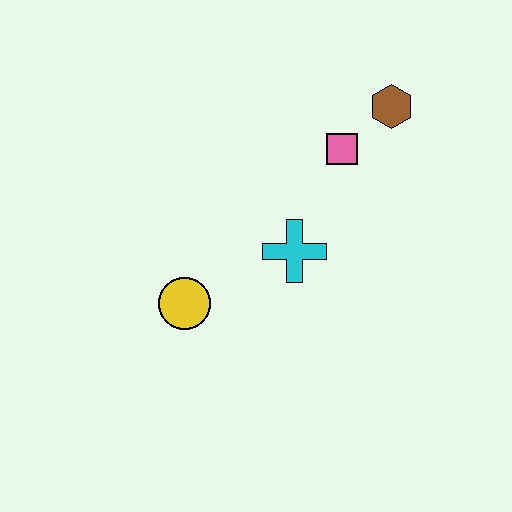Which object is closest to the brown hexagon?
The pink square is closest to the brown hexagon.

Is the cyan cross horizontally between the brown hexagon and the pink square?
No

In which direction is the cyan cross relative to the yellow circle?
The cyan cross is to the right of the yellow circle.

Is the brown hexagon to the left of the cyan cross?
No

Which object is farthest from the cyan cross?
The brown hexagon is farthest from the cyan cross.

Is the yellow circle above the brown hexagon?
No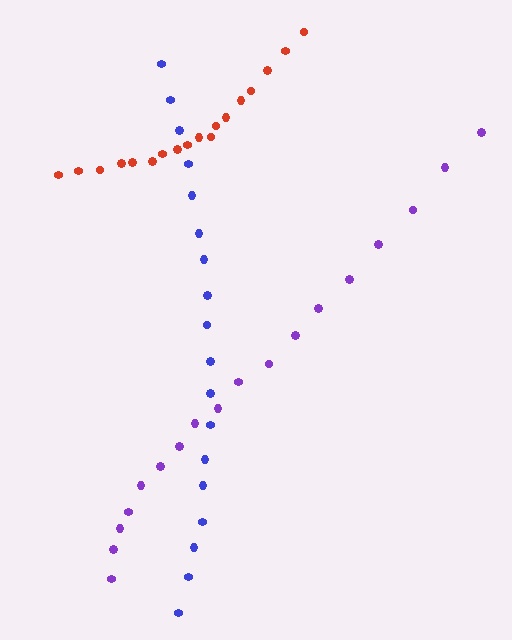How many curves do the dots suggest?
There are 3 distinct paths.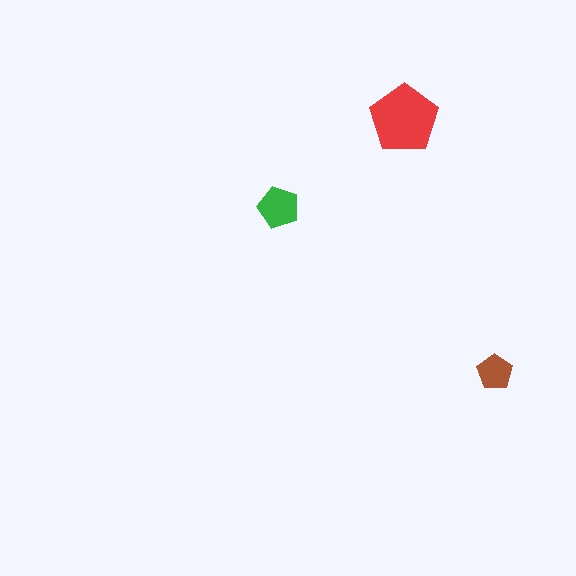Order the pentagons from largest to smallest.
the red one, the green one, the brown one.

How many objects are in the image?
There are 3 objects in the image.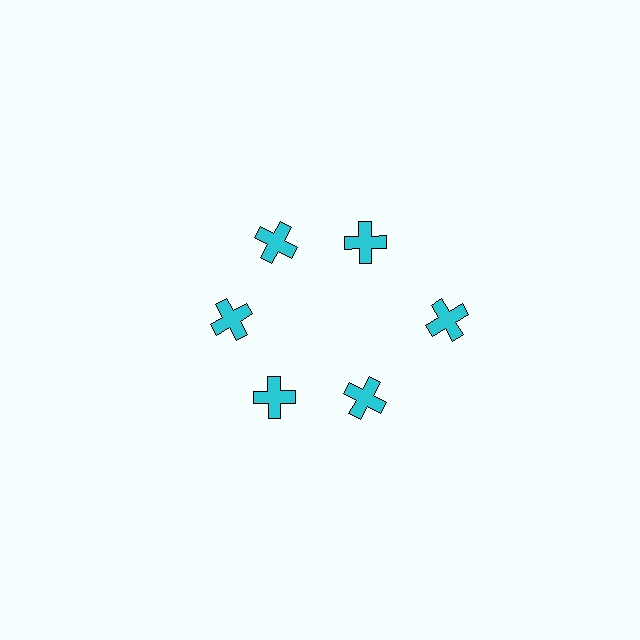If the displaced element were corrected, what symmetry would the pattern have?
It would have 6-fold rotational symmetry — the pattern would map onto itself every 60 degrees.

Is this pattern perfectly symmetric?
No. The 6 cyan crosses are arranged in a ring, but one element near the 3 o'clock position is pushed outward from the center, breaking the 6-fold rotational symmetry.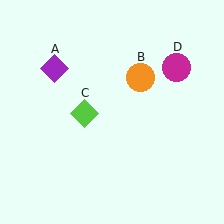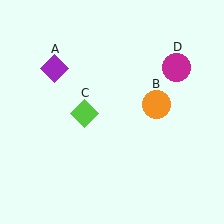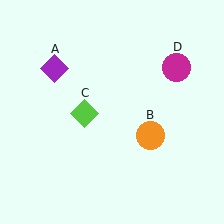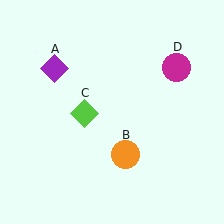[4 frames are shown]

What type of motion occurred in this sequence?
The orange circle (object B) rotated clockwise around the center of the scene.